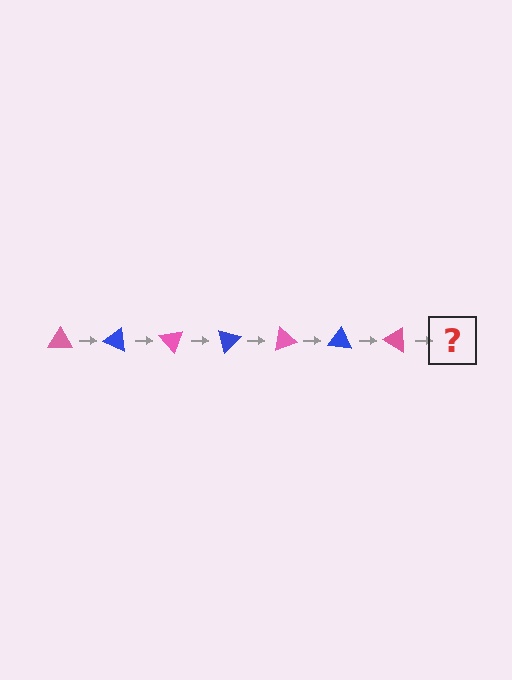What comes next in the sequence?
The next element should be a blue triangle, rotated 175 degrees from the start.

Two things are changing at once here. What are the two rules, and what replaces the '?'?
The two rules are that it rotates 25 degrees each step and the color cycles through pink and blue. The '?' should be a blue triangle, rotated 175 degrees from the start.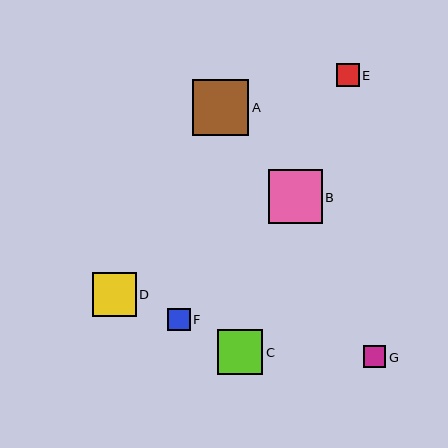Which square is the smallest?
Square G is the smallest with a size of approximately 22 pixels.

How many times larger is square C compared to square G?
Square C is approximately 2.0 times the size of square G.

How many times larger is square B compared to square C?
Square B is approximately 1.2 times the size of square C.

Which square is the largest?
Square A is the largest with a size of approximately 57 pixels.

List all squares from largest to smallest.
From largest to smallest: A, B, C, D, E, F, G.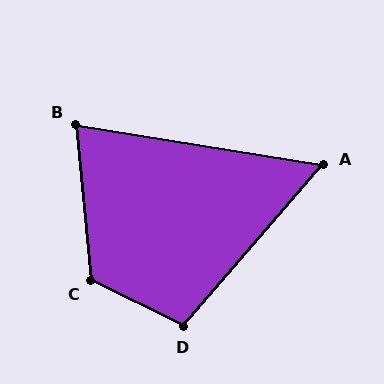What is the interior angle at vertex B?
Approximately 75 degrees (acute).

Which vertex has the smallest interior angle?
A, at approximately 58 degrees.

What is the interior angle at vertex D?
Approximately 105 degrees (obtuse).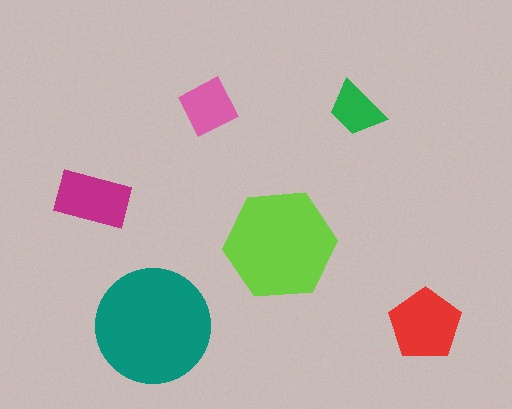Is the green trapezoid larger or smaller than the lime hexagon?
Smaller.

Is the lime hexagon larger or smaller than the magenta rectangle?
Larger.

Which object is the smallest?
The green trapezoid.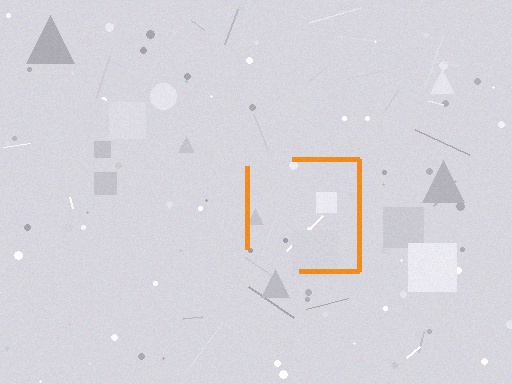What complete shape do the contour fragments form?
The contour fragments form a square.